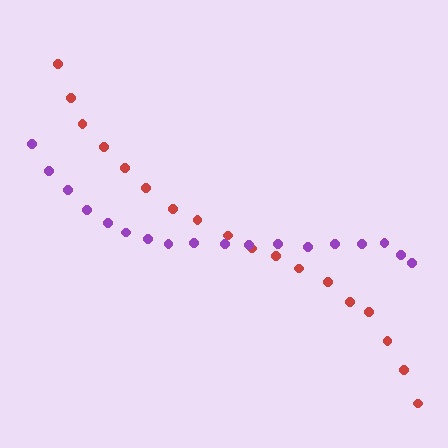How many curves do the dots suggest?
There are 2 distinct paths.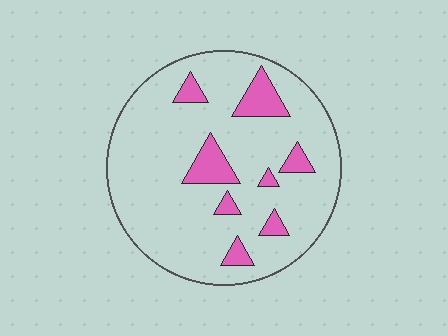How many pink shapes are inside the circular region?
8.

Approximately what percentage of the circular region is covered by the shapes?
Approximately 15%.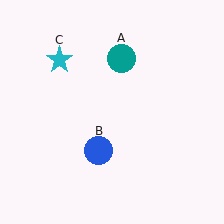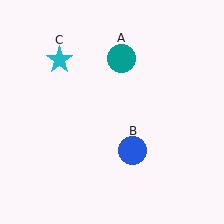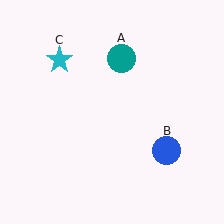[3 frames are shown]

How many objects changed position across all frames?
1 object changed position: blue circle (object B).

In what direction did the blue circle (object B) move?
The blue circle (object B) moved right.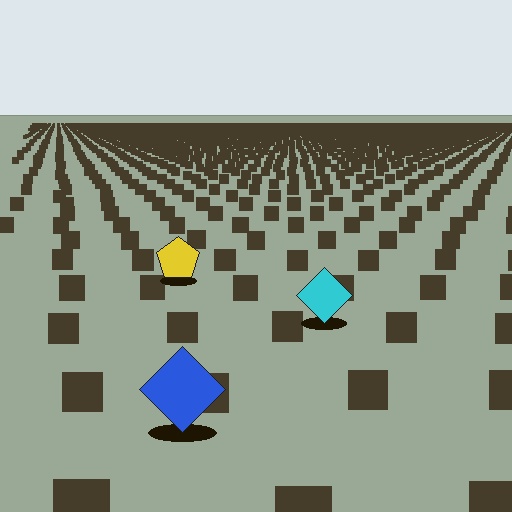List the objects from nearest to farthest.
From nearest to farthest: the blue diamond, the cyan diamond, the yellow pentagon.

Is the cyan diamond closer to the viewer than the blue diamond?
No. The blue diamond is closer — you can tell from the texture gradient: the ground texture is coarser near it.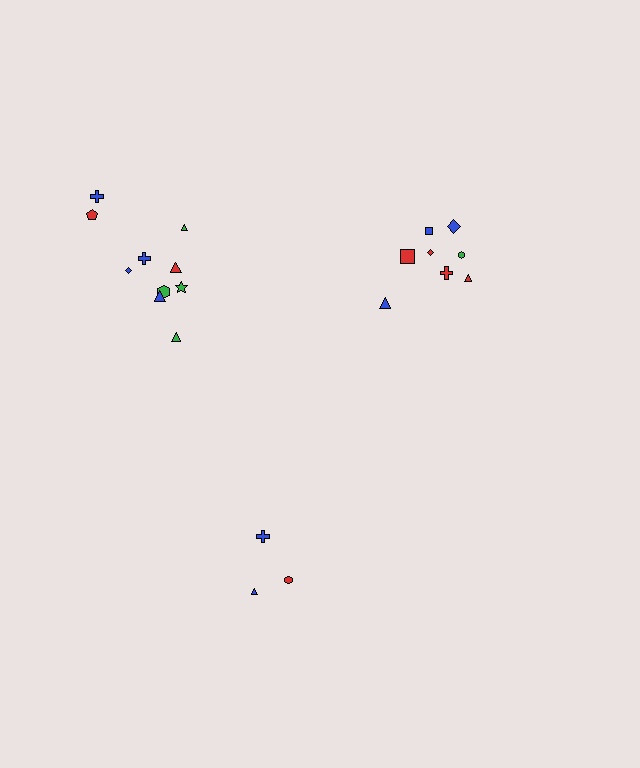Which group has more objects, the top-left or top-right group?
The top-left group.